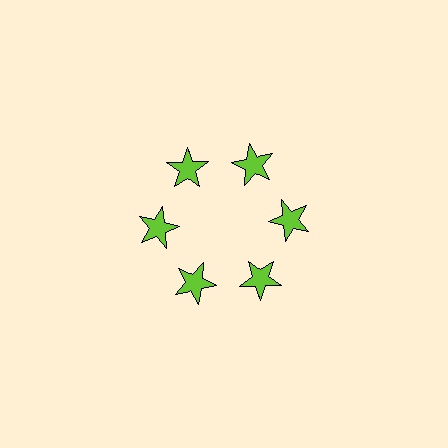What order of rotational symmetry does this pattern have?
This pattern has 6-fold rotational symmetry.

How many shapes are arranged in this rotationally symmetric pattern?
There are 6 shapes, arranged in 6 groups of 1.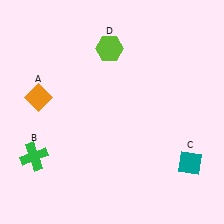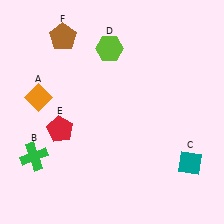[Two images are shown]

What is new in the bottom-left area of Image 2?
A red pentagon (E) was added in the bottom-left area of Image 2.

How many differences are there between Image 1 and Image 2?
There are 2 differences between the two images.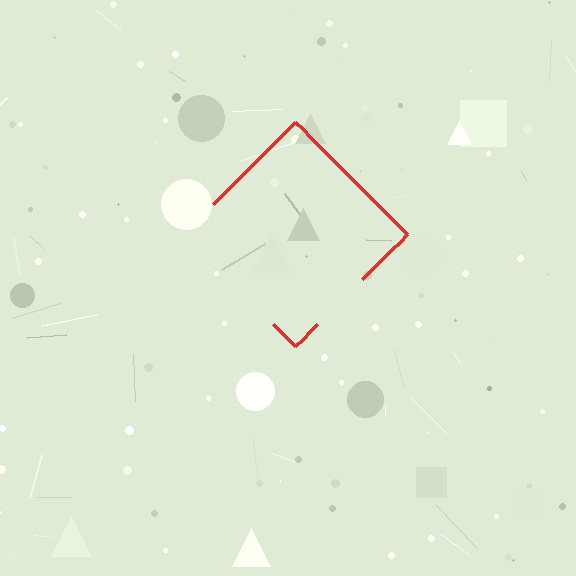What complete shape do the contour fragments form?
The contour fragments form a diamond.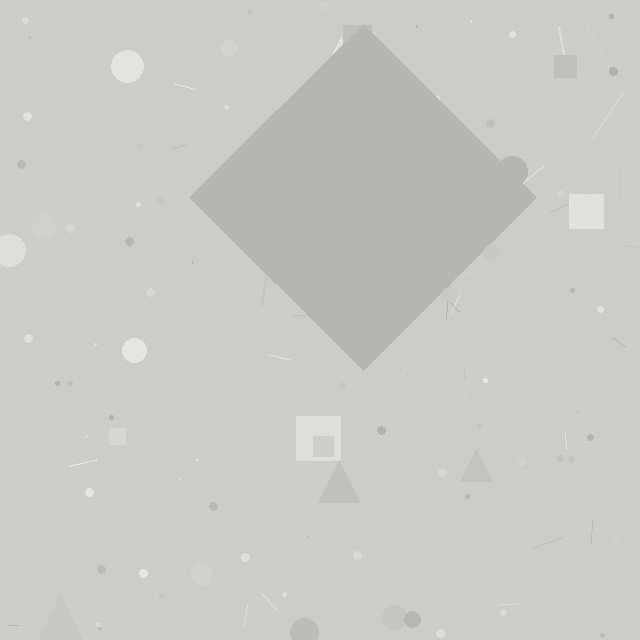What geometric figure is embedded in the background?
A diamond is embedded in the background.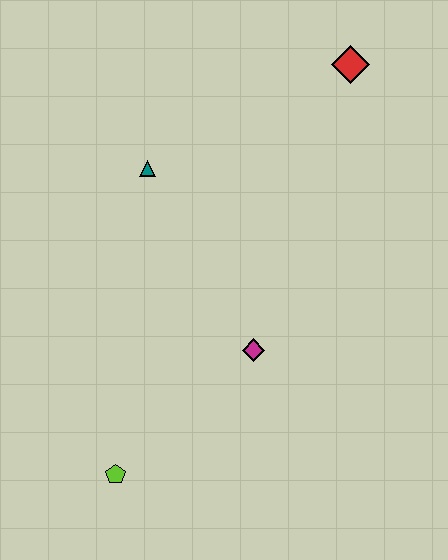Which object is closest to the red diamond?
The teal triangle is closest to the red diamond.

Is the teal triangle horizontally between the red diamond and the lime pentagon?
Yes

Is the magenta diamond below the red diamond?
Yes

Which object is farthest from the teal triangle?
The lime pentagon is farthest from the teal triangle.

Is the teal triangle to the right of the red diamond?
No